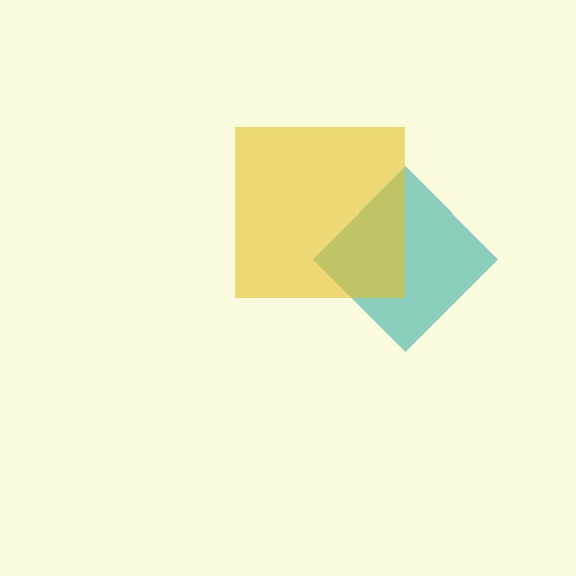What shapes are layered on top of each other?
The layered shapes are: a teal diamond, a yellow square.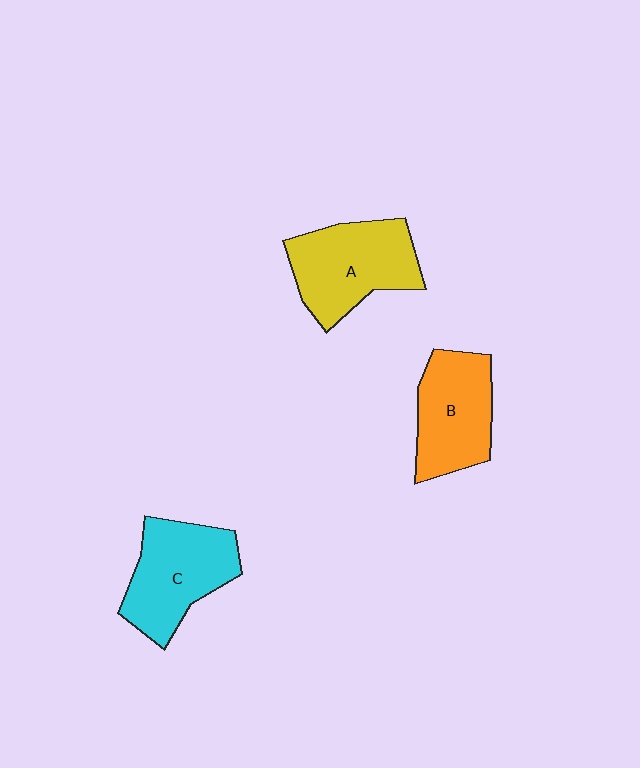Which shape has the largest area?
Shape A (yellow).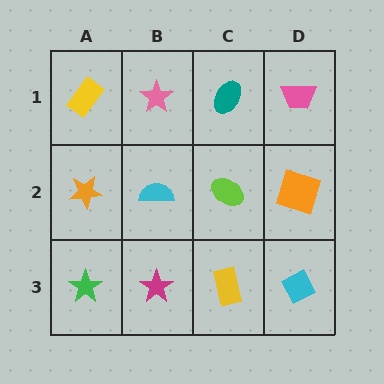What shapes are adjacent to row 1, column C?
A lime ellipse (row 2, column C), a pink star (row 1, column B), a pink trapezoid (row 1, column D).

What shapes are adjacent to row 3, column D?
An orange square (row 2, column D), a yellow rectangle (row 3, column C).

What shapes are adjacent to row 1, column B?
A cyan semicircle (row 2, column B), a yellow rectangle (row 1, column A), a teal ellipse (row 1, column C).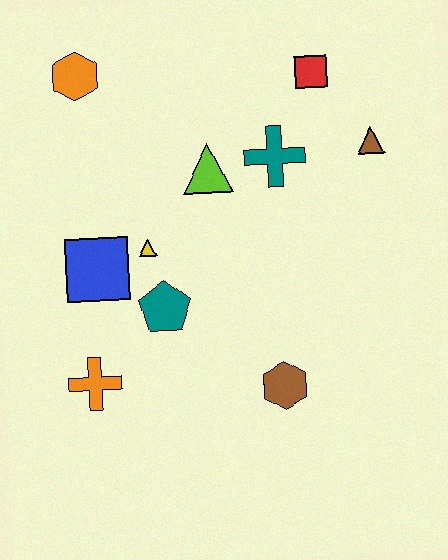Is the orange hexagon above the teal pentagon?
Yes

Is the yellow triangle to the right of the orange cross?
Yes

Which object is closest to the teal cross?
The lime triangle is closest to the teal cross.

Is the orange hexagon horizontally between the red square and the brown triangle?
No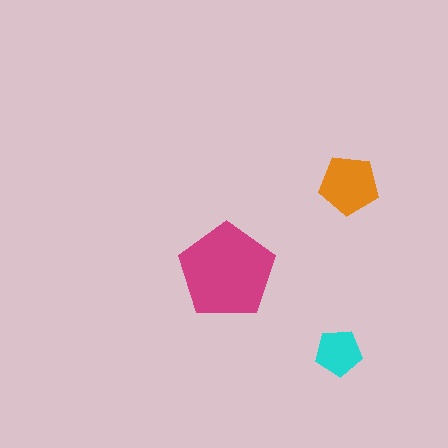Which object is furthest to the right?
The orange pentagon is rightmost.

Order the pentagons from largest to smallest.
the magenta one, the orange one, the cyan one.